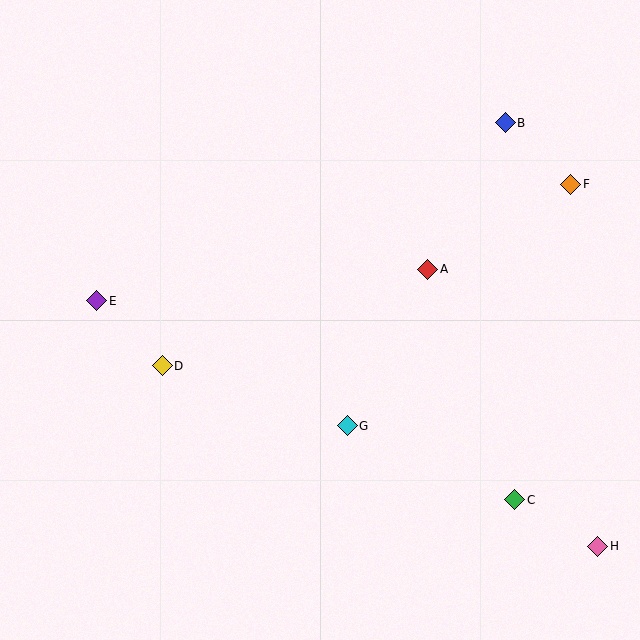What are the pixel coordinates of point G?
Point G is at (347, 426).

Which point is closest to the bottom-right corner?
Point H is closest to the bottom-right corner.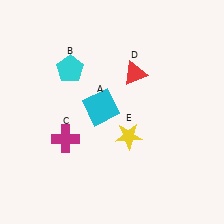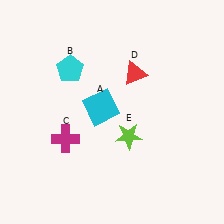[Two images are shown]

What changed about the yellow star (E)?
In Image 1, E is yellow. In Image 2, it changed to lime.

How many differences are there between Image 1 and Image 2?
There is 1 difference between the two images.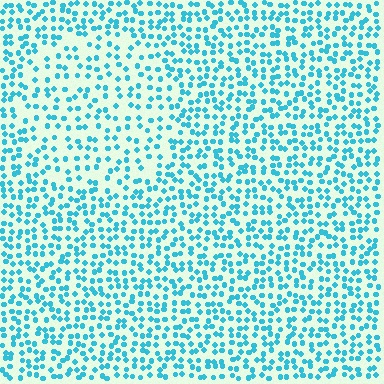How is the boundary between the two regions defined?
The boundary is defined by a change in element density (approximately 1.6x ratio). All elements are the same color, size, and shape.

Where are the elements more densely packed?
The elements are more densely packed outside the circle boundary.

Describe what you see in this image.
The image contains small cyan elements arranged at two different densities. A circle-shaped region is visible where the elements are less densely packed than the surrounding area.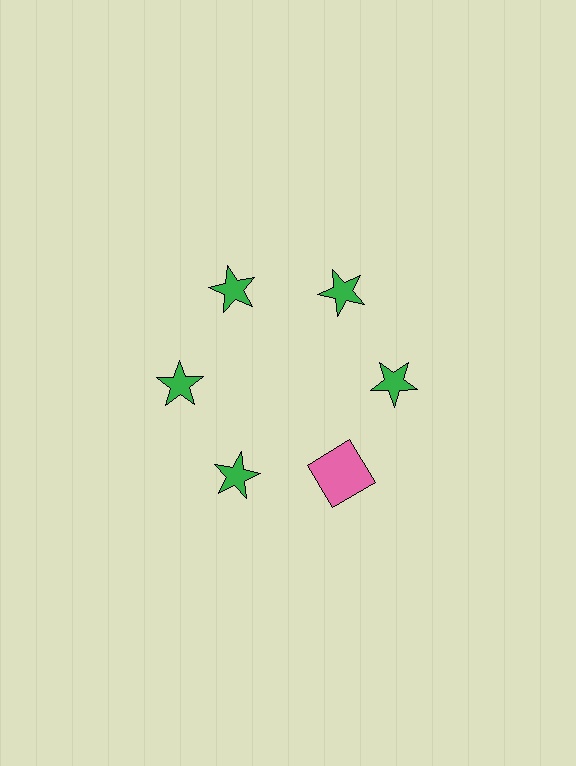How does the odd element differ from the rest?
It differs in both color (pink instead of green) and shape (square instead of star).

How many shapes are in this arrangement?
There are 6 shapes arranged in a ring pattern.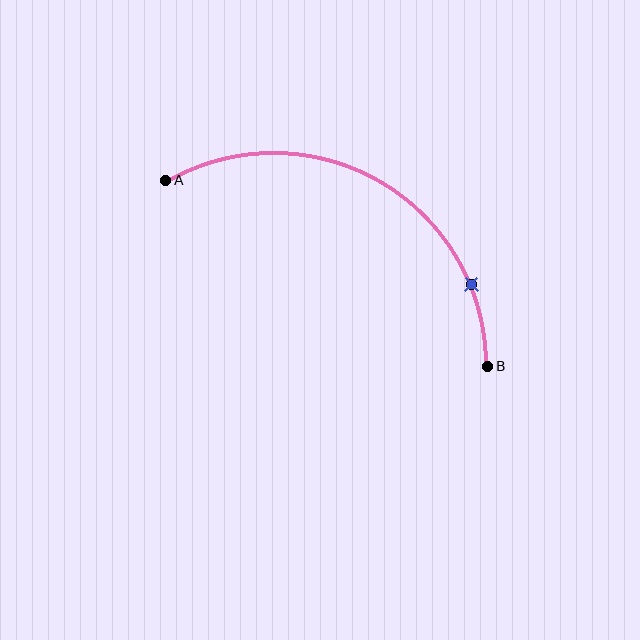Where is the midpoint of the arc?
The arc midpoint is the point on the curve farthest from the straight line joining A and B. It sits above that line.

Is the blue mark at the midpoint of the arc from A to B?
No. The blue mark lies on the arc but is closer to endpoint B. The arc midpoint would be at the point on the curve equidistant along the arc from both A and B.